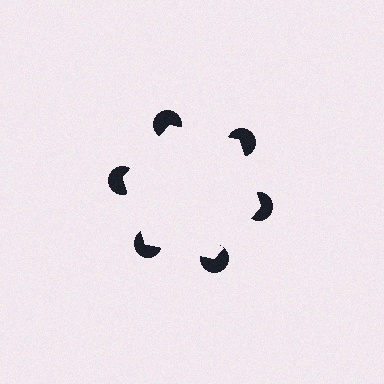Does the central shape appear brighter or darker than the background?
It typically appears slightly brighter than the background, even though no actual brightness change is drawn.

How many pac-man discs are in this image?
There are 6 — one at each vertex of the illusory hexagon.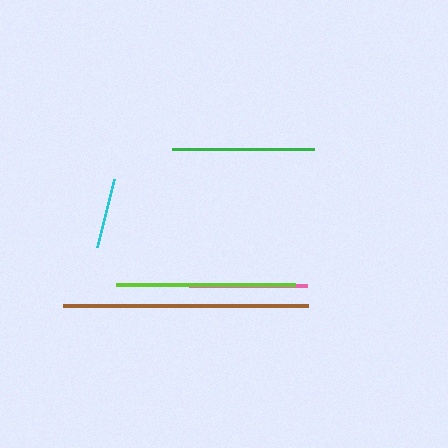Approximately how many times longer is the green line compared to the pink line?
The green line is approximately 1.2 times the length of the pink line.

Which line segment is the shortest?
The cyan line is the shortest at approximately 70 pixels.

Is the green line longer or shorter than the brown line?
The brown line is longer than the green line.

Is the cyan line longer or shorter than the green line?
The green line is longer than the cyan line.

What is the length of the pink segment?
The pink segment is approximately 118 pixels long.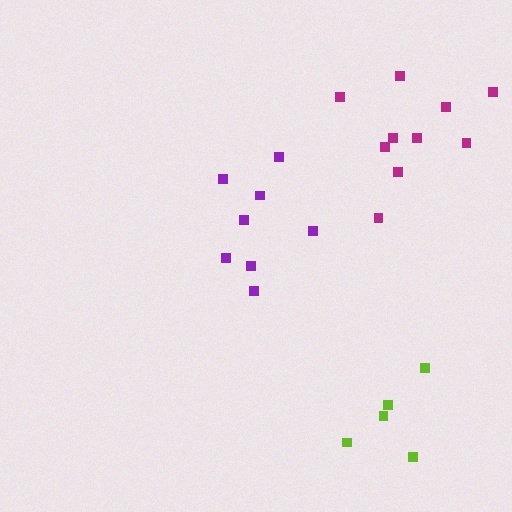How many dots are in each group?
Group 1: 8 dots, Group 2: 5 dots, Group 3: 10 dots (23 total).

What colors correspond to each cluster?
The clusters are colored: purple, lime, magenta.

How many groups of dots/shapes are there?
There are 3 groups.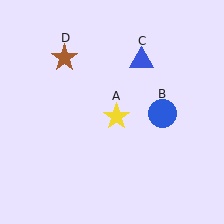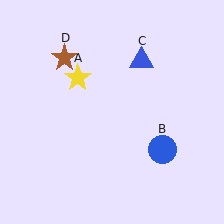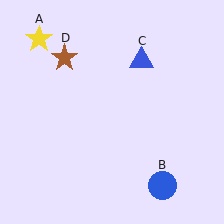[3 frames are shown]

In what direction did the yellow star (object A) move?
The yellow star (object A) moved up and to the left.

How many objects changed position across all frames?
2 objects changed position: yellow star (object A), blue circle (object B).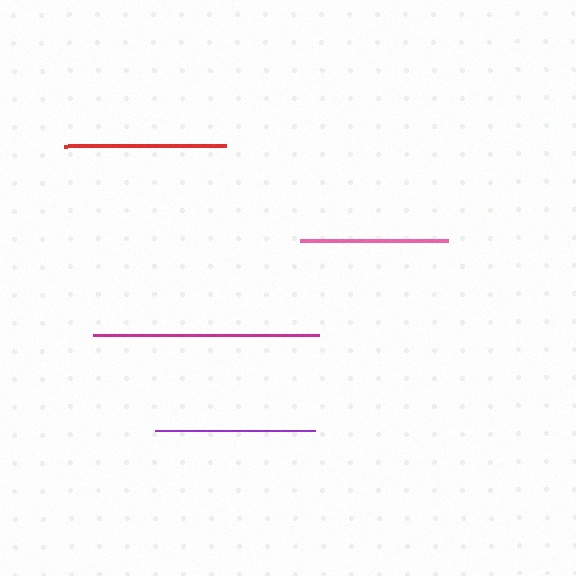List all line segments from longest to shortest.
From longest to shortest: magenta, red, purple, pink.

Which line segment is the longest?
The magenta line is the longest at approximately 225 pixels.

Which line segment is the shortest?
The pink line is the shortest at approximately 148 pixels.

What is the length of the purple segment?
The purple segment is approximately 160 pixels long.